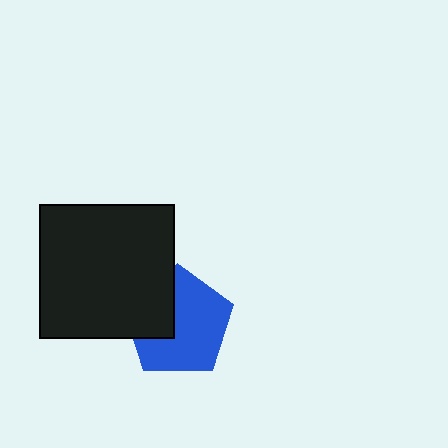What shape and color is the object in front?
The object in front is a black square.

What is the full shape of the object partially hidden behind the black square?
The partially hidden object is a blue pentagon.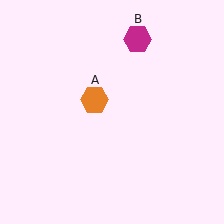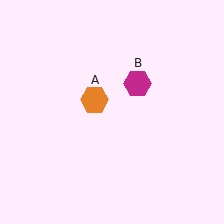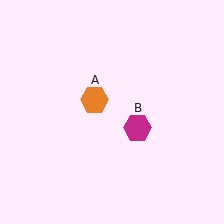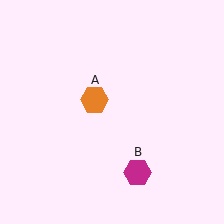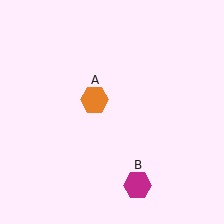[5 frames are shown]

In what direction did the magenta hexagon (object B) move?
The magenta hexagon (object B) moved down.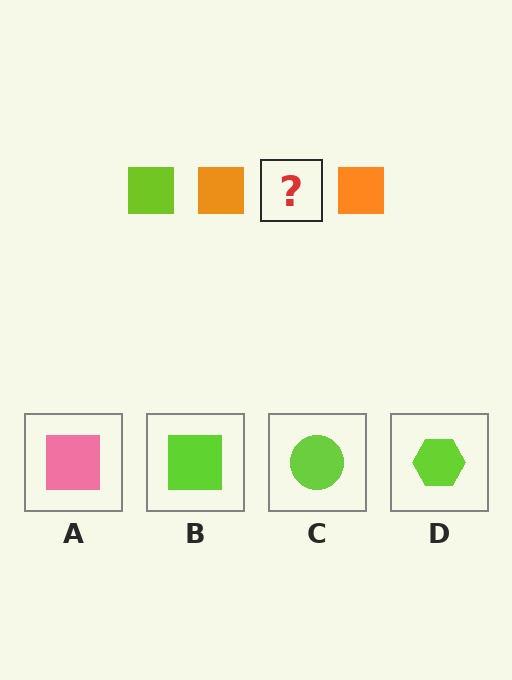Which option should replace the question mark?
Option B.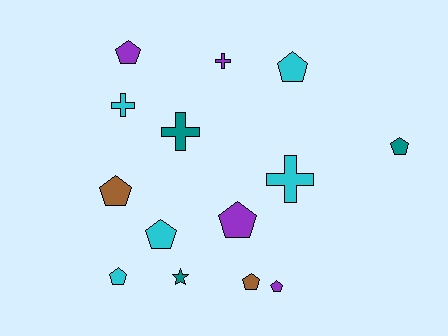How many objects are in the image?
There are 14 objects.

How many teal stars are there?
There is 1 teal star.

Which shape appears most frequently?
Pentagon, with 9 objects.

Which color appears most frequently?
Cyan, with 5 objects.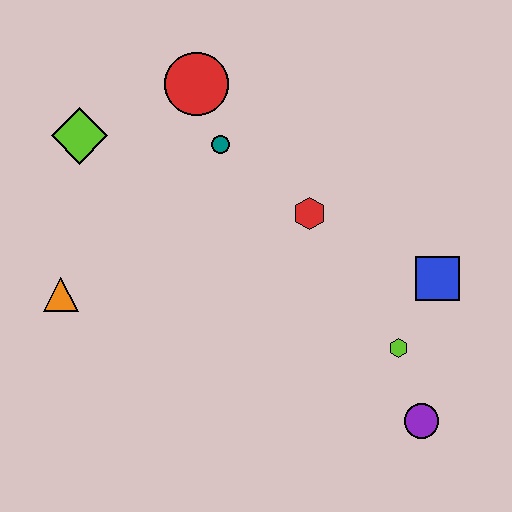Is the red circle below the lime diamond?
No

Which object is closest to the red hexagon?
The teal circle is closest to the red hexagon.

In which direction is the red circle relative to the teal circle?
The red circle is above the teal circle.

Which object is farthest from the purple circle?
The lime diamond is farthest from the purple circle.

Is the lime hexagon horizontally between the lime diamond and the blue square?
Yes